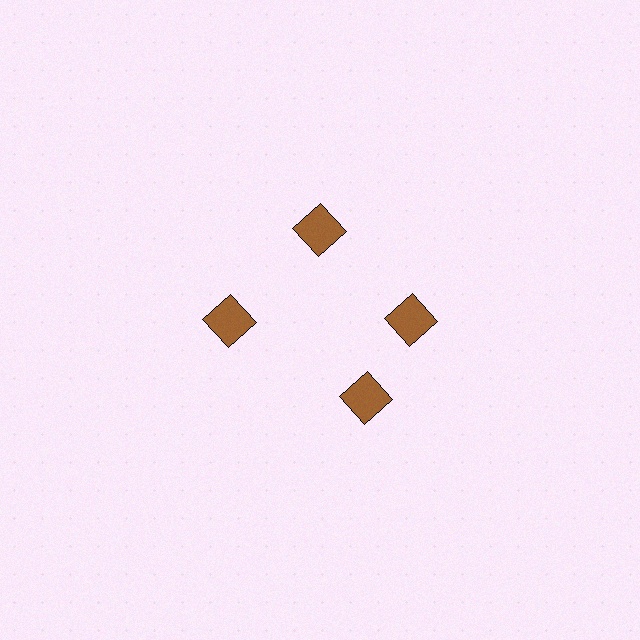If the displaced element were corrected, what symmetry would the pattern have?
It would have 4-fold rotational symmetry — the pattern would map onto itself every 90 degrees.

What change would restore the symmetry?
The symmetry would be restored by rotating it back into even spacing with its neighbors so that all 4 squares sit at equal angles and equal distance from the center.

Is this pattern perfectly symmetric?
No. The 4 brown squares are arranged in a ring, but one element near the 6 o'clock position is rotated out of alignment along the ring, breaking the 4-fold rotational symmetry.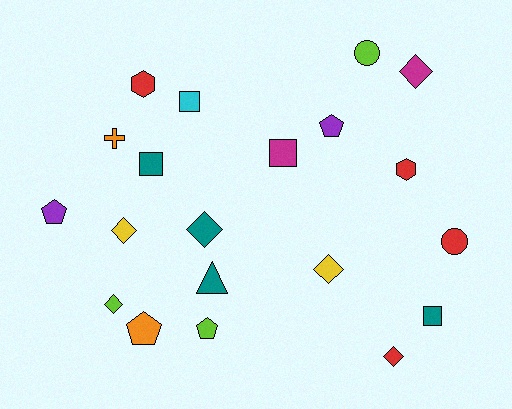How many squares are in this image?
There are 4 squares.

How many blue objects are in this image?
There are no blue objects.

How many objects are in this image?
There are 20 objects.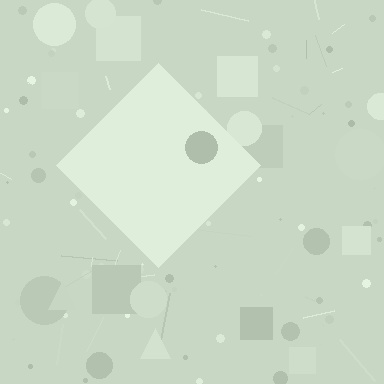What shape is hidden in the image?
A diamond is hidden in the image.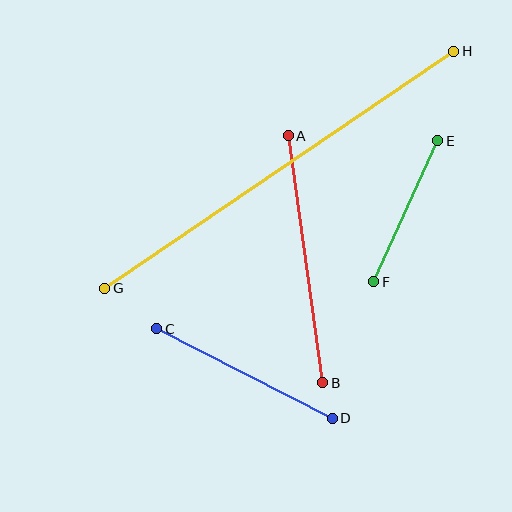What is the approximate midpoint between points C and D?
The midpoint is at approximately (245, 373) pixels.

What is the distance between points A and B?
The distance is approximately 250 pixels.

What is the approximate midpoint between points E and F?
The midpoint is at approximately (406, 211) pixels.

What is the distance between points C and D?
The distance is approximately 197 pixels.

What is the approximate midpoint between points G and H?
The midpoint is at approximately (279, 170) pixels.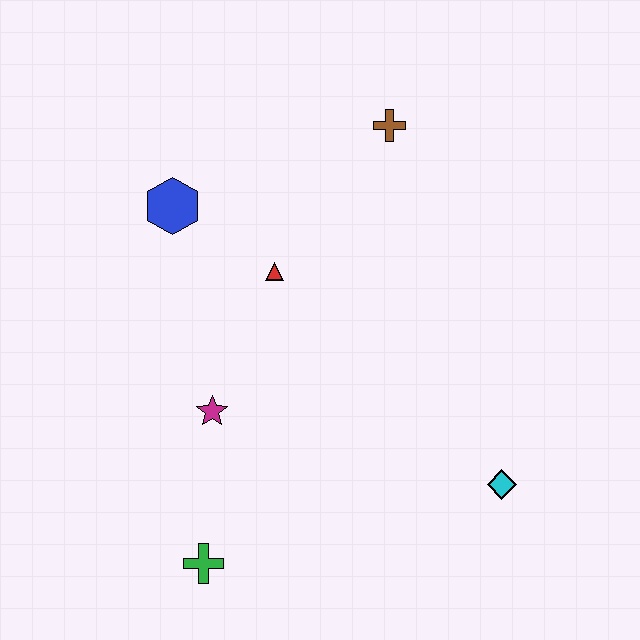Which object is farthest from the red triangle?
The cyan diamond is farthest from the red triangle.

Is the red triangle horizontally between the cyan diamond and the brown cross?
No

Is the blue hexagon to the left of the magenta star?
Yes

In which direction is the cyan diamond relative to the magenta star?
The cyan diamond is to the right of the magenta star.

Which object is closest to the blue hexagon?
The red triangle is closest to the blue hexagon.